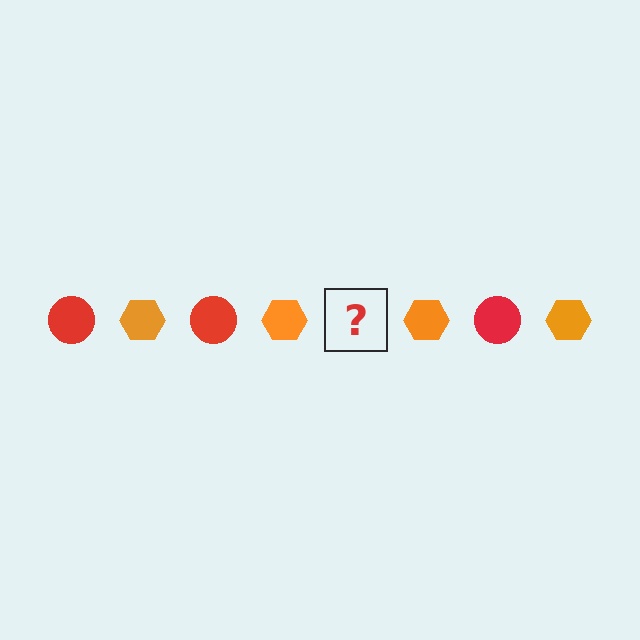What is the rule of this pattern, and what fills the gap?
The rule is that the pattern alternates between red circle and orange hexagon. The gap should be filled with a red circle.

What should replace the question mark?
The question mark should be replaced with a red circle.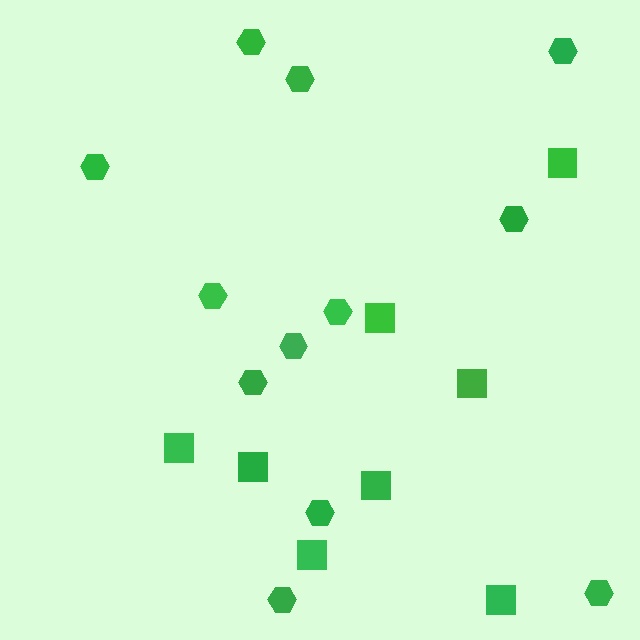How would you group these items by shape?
There are 2 groups: one group of squares (8) and one group of hexagons (12).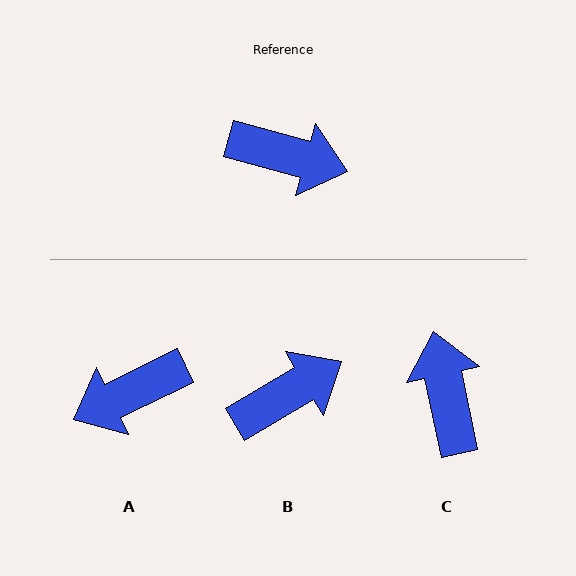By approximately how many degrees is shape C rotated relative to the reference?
Approximately 117 degrees counter-clockwise.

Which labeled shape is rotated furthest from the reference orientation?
A, about 139 degrees away.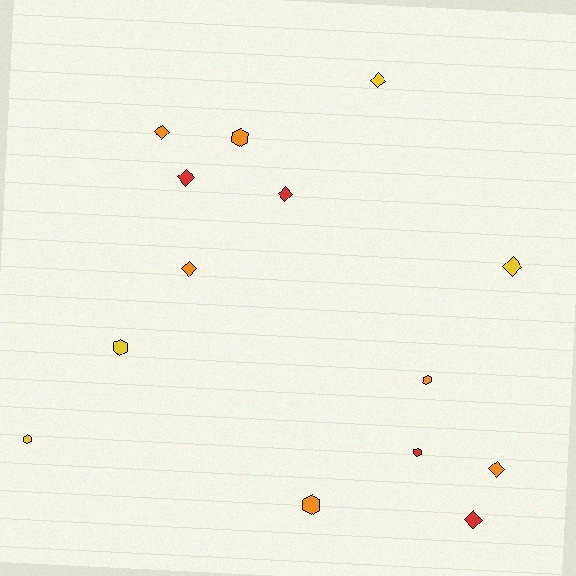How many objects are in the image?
There are 14 objects.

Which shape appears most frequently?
Diamond, with 8 objects.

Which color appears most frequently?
Orange, with 6 objects.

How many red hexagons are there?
There is 1 red hexagon.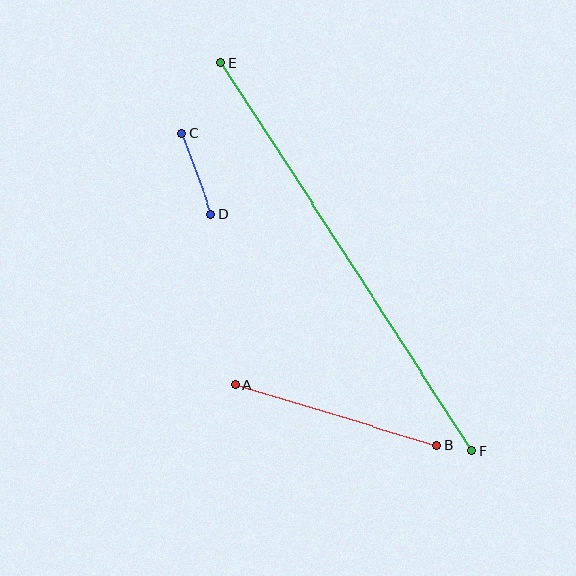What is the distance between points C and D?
The distance is approximately 85 pixels.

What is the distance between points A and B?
The distance is approximately 210 pixels.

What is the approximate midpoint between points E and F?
The midpoint is at approximately (347, 257) pixels.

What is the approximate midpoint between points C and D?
The midpoint is at approximately (197, 174) pixels.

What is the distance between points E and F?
The distance is approximately 462 pixels.